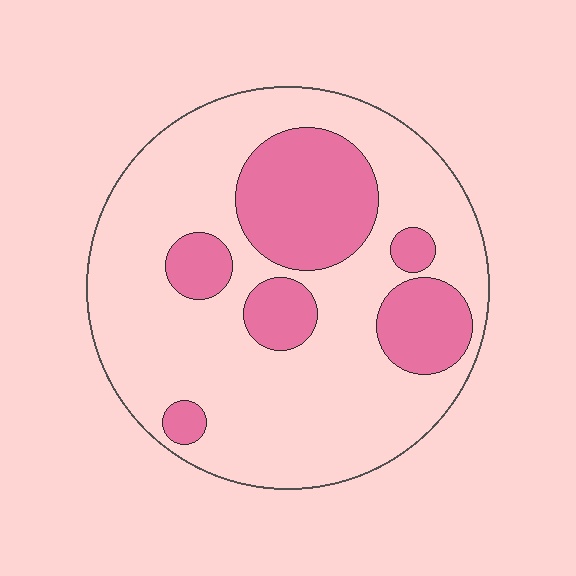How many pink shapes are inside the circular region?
6.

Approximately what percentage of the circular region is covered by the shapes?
Approximately 25%.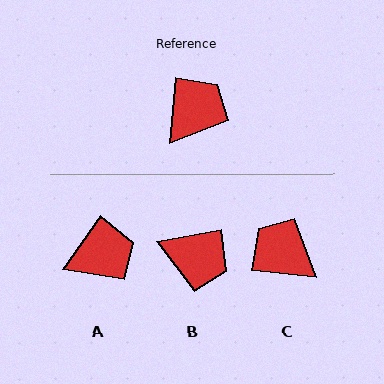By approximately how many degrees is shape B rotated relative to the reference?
Approximately 74 degrees clockwise.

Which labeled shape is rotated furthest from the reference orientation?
C, about 89 degrees away.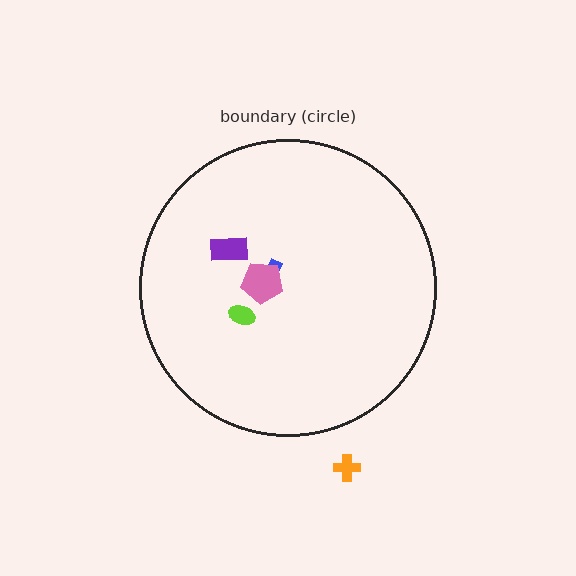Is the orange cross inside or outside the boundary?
Outside.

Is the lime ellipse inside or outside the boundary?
Inside.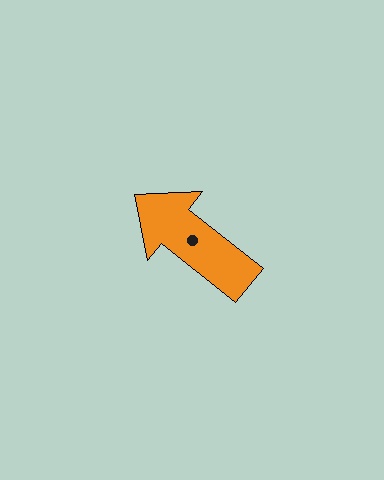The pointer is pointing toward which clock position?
Roughly 10 o'clock.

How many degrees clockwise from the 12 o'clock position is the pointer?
Approximately 308 degrees.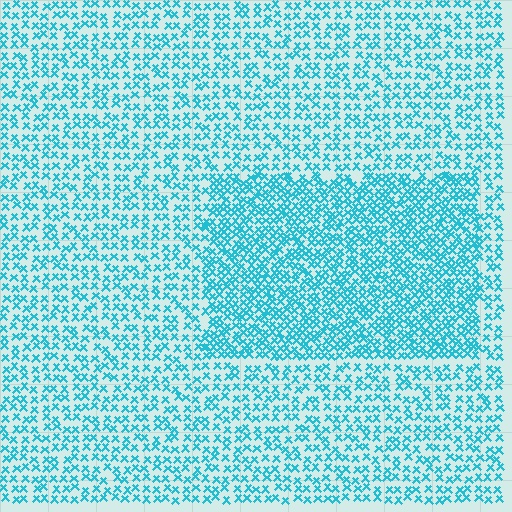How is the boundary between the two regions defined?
The boundary is defined by a change in element density (approximately 1.8x ratio). All elements are the same color, size, and shape.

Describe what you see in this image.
The image contains small cyan elements arranged at two different densities. A rectangle-shaped region is visible where the elements are more densely packed than the surrounding area.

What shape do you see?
I see a rectangle.